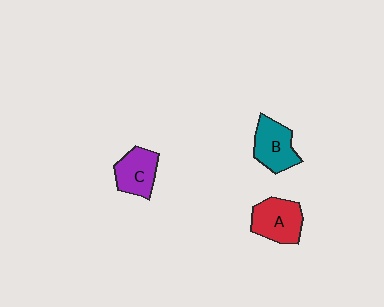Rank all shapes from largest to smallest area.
From largest to smallest: A (red), B (teal), C (purple).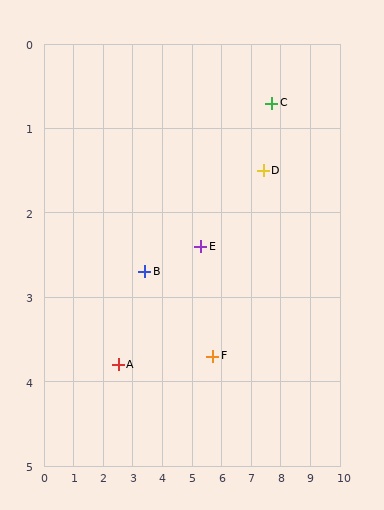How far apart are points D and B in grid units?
Points D and B are about 4.2 grid units apart.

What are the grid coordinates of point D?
Point D is at approximately (7.4, 1.5).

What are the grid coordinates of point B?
Point B is at approximately (3.4, 2.7).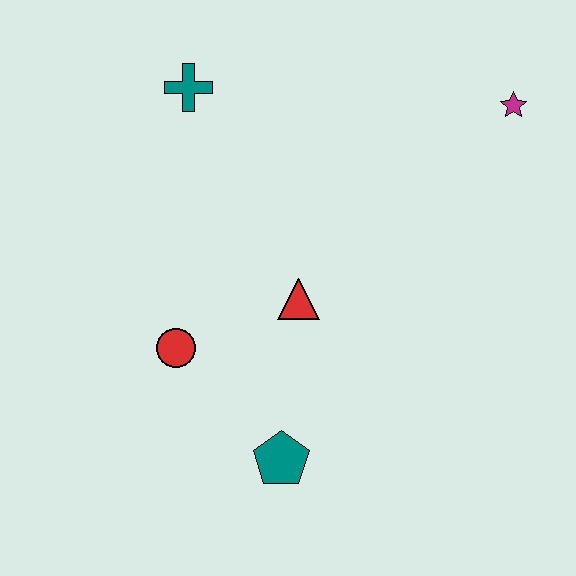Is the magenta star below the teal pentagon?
No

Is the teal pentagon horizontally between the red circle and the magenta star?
Yes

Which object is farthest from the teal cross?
The teal pentagon is farthest from the teal cross.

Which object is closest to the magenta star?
The red triangle is closest to the magenta star.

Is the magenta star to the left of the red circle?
No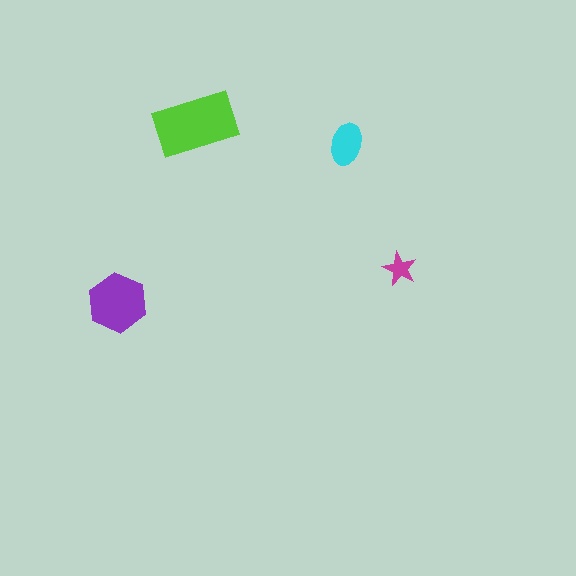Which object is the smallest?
The magenta star.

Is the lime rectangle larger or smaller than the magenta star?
Larger.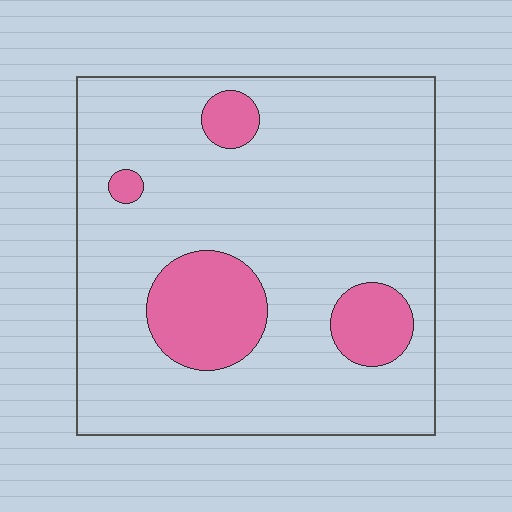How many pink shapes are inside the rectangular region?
4.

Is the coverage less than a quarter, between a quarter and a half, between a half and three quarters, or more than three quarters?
Less than a quarter.